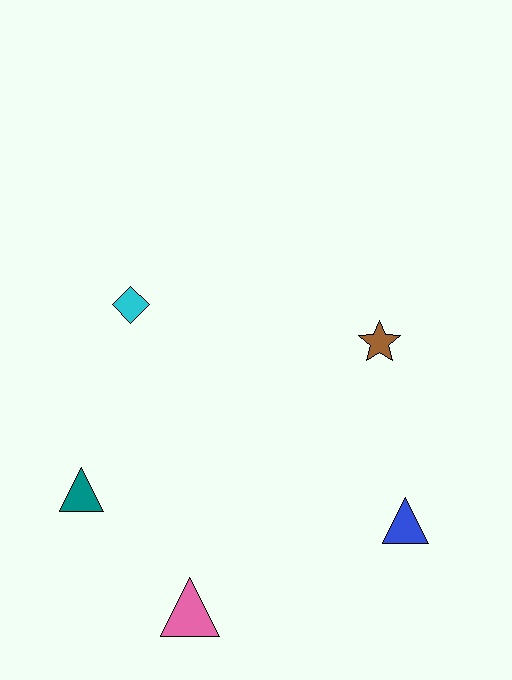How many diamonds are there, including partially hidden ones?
There is 1 diamond.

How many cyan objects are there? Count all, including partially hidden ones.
There is 1 cyan object.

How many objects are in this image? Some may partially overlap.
There are 5 objects.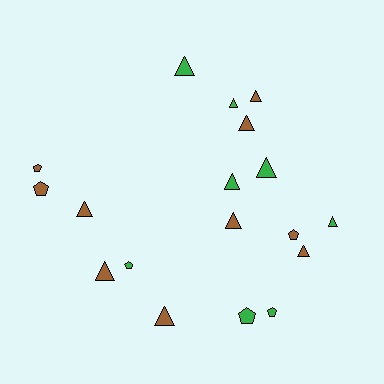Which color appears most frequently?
Brown, with 10 objects.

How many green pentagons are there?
There are 3 green pentagons.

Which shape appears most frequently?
Triangle, with 12 objects.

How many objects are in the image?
There are 18 objects.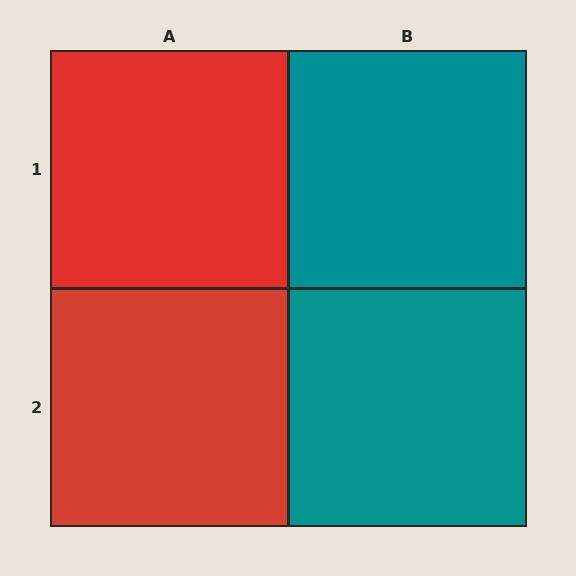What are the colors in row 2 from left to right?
Red, teal.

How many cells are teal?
2 cells are teal.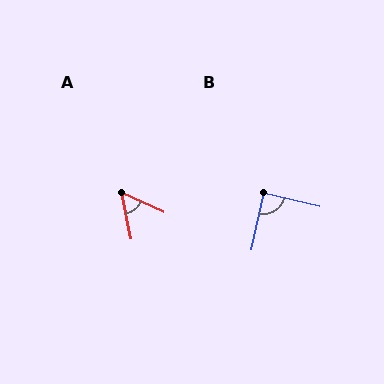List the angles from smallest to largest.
A (54°), B (88°).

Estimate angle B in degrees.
Approximately 88 degrees.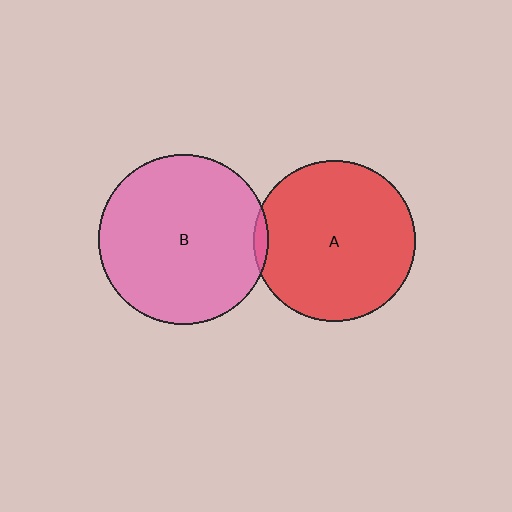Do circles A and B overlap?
Yes.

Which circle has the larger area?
Circle B (pink).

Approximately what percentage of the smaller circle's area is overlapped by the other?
Approximately 5%.